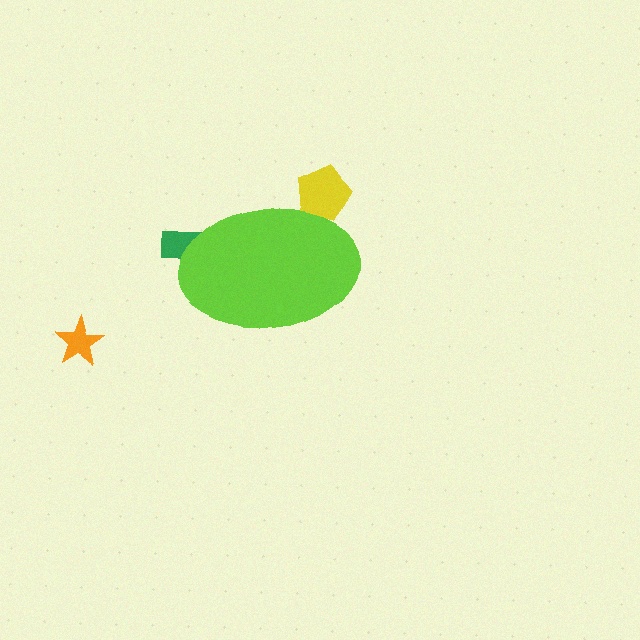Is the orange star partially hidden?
No, the orange star is fully visible.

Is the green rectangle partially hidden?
Yes, the green rectangle is partially hidden behind the lime ellipse.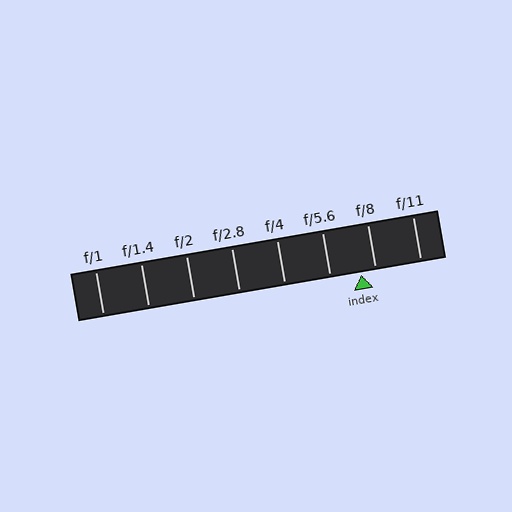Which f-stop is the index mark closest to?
The index mark is closest to f/8.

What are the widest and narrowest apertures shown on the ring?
The widest aperture shown is f/1 and the narrowest is f/11.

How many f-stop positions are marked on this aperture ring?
There are 8 f-stop positions marked.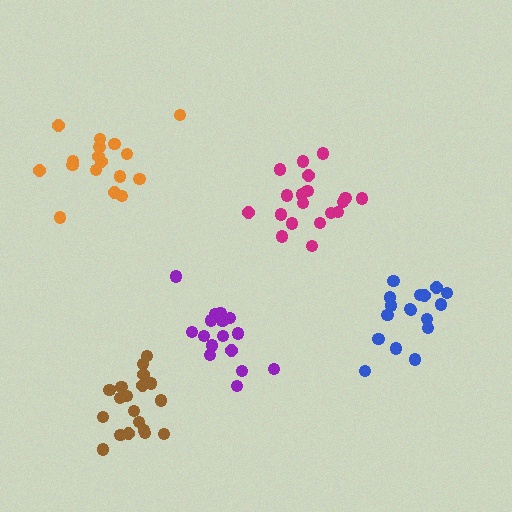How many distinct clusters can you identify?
There are 5 distinct clusters.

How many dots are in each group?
Group 1: 17 dots, Group 2: 19 dots, Group 3: 17 dots, Group 4: 19 dots, Group 5: 16 dots (88 total).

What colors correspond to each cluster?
The clusters are colored: blue, magenta, orange, brown, purple.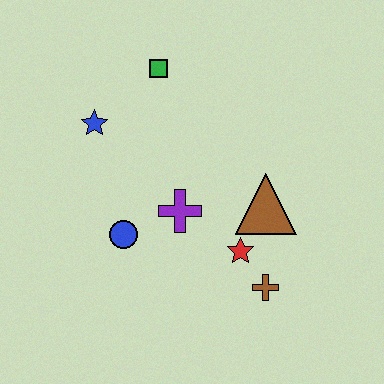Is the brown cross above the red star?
No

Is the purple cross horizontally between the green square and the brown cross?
Yes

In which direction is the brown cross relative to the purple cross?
The brown cross is to the right of the purple cross.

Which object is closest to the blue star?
The green square is closest to the blue star.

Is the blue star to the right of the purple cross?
No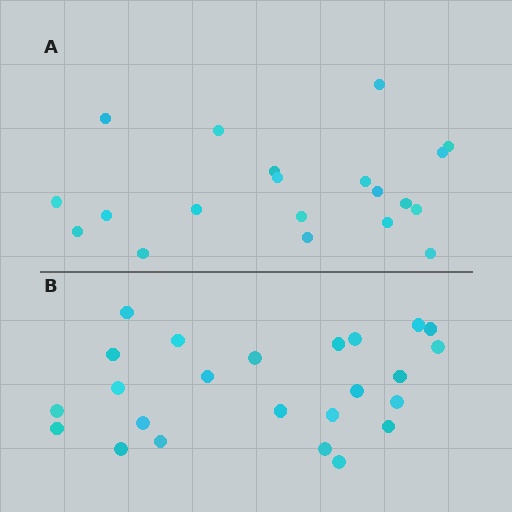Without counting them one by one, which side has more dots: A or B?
Region B (the bottom region) has more dots.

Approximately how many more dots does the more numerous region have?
Region B has about 4 more dots than region A.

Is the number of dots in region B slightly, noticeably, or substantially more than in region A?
Region B has only slightly more — the two regions are fairly close. The ratio is roughly 1.2 to 1.